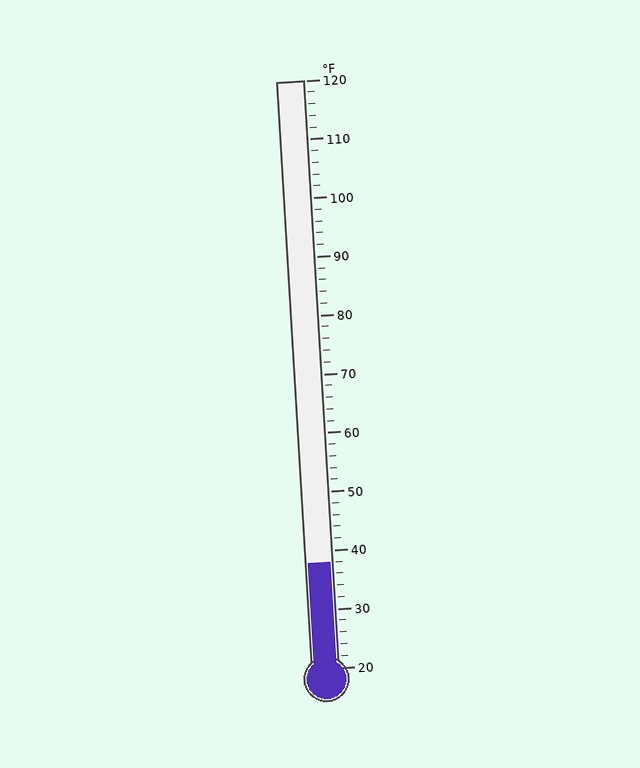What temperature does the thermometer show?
The thermometer shows approximately 38°F.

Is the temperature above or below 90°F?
The temperature is below 90°F.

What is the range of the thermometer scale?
The thermometer scale ranges from 20°F to 120°F.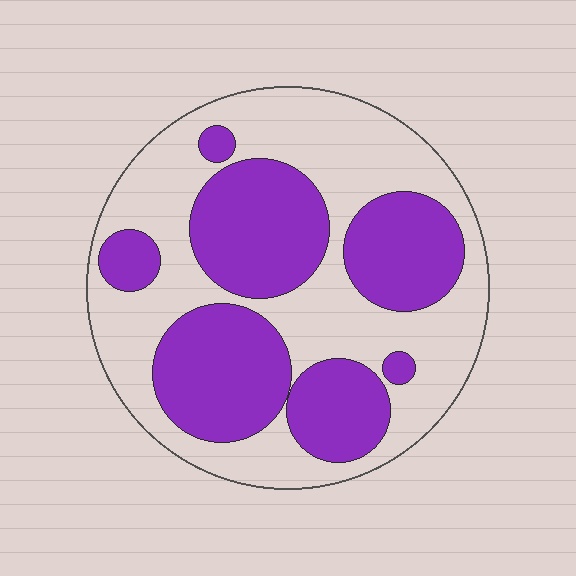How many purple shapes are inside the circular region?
7.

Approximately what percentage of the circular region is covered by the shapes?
Approximately 45%.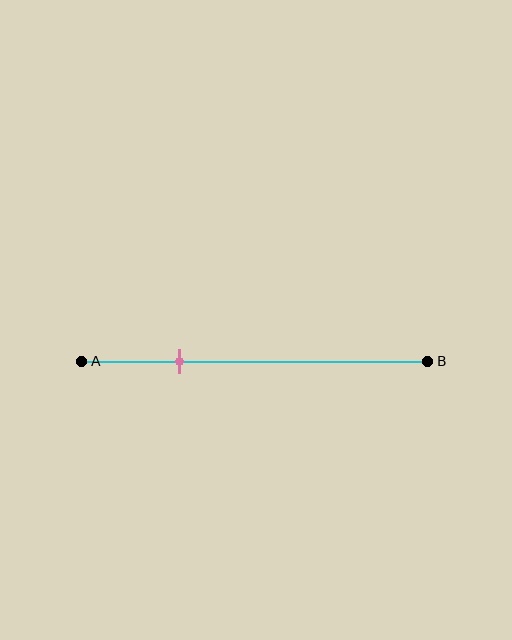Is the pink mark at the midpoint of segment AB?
No, the mark is at about 30% from A, not at the 50% midpoint.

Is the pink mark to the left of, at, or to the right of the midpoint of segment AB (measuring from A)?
The pink mark is to the left of the midpoint of segment AB.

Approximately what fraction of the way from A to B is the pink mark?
The pink mark is approximately 30% of the way from A to B.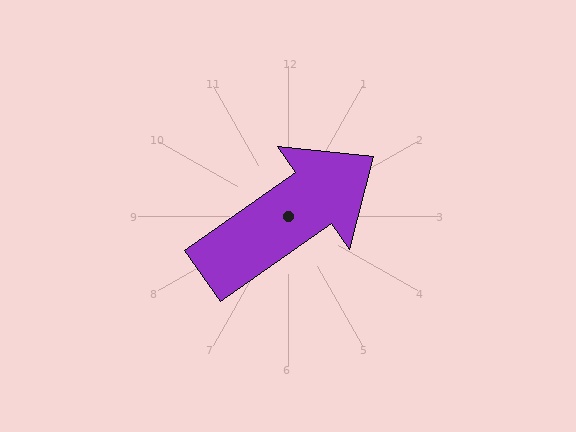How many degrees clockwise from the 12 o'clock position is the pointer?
Approximately 55 degrees.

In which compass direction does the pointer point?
Northeast.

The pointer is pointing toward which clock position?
Roughly 2 o'clock.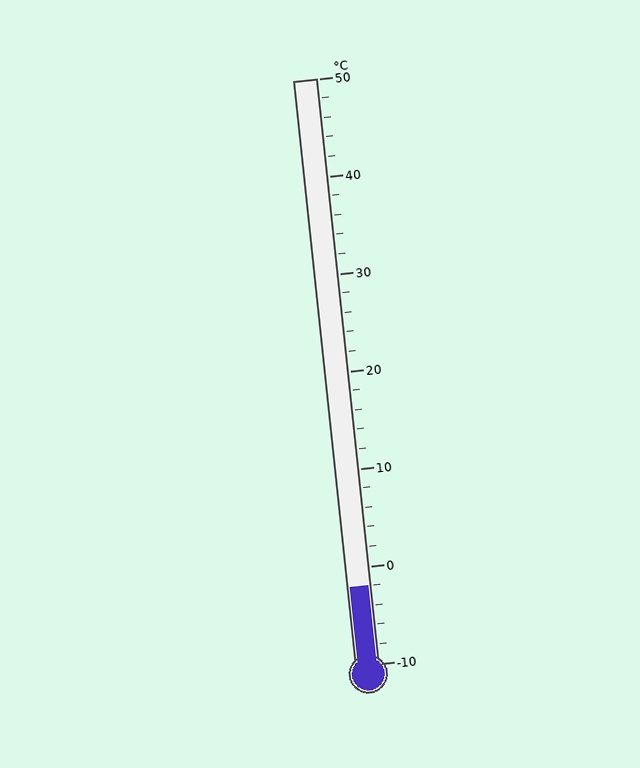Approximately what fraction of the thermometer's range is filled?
The thermometer is filled to approximately 15% of its range.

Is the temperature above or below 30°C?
The temperature is below 30°C.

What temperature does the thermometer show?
The thermometer shows approximately -2°C.